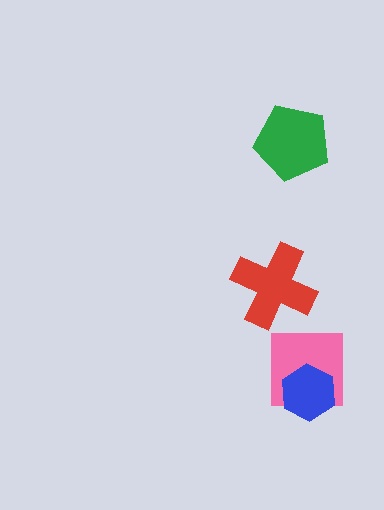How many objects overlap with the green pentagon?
0 objects overlap with the green pentagon.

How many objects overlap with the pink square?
1 object overlaps with the pink square.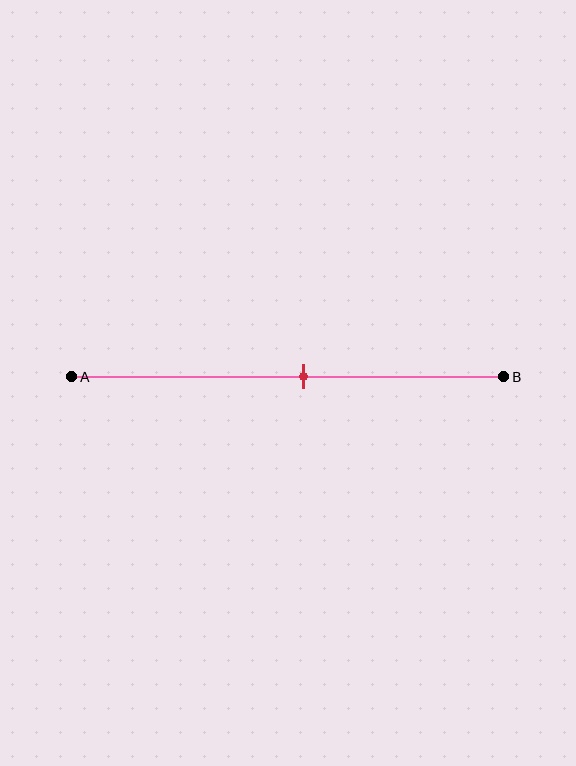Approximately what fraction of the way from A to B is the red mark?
The red mark is approximately 55% of the way from A to B.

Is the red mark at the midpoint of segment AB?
No, the mark is at about 55% from A, not at the 50% midpoint.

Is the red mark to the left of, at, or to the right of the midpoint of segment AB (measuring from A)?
The red mark is to the right of the midpoint of segment AB.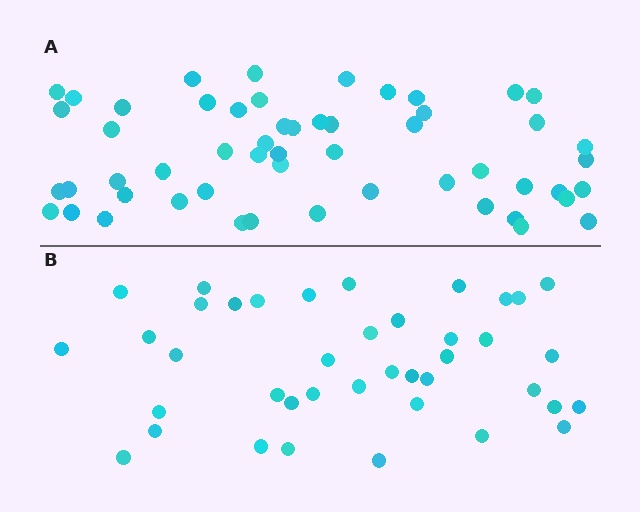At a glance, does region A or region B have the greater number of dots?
Region A (the top region) has more dots.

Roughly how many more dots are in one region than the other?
Region A has approximately 15 more dots than region B.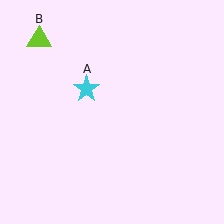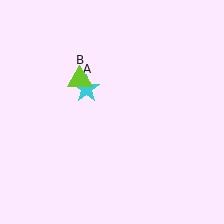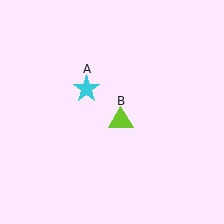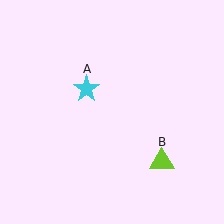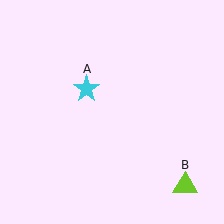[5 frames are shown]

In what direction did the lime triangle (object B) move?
The lime triangle (object B) moved down and to the right.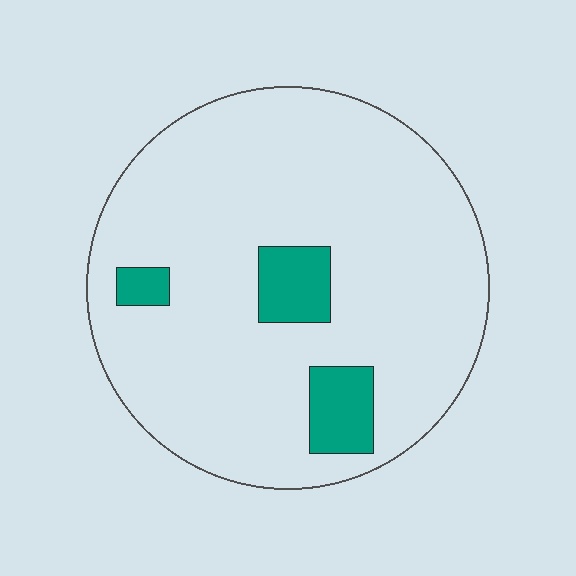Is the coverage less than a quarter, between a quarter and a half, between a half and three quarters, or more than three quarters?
Less than a quarter.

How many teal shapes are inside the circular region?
3.